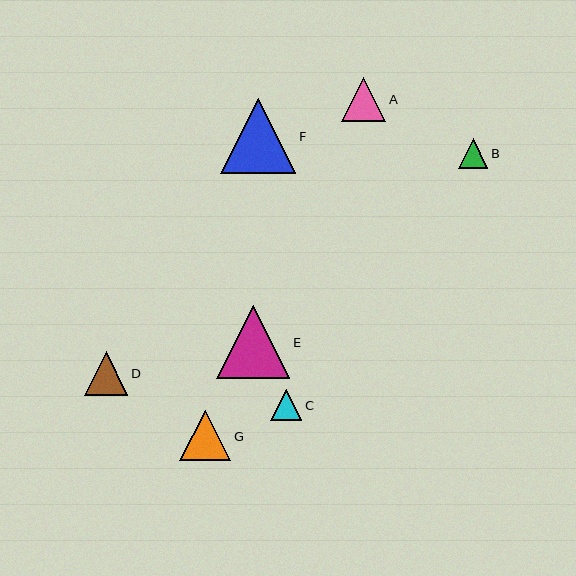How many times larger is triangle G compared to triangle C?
Triangle G is approximately 1.6 times the size of triangle C.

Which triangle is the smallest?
Triangle B is the smallest with a size of approximately 29 pixels.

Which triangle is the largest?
Triangle F is the largest with a size of approximately 76 pixels.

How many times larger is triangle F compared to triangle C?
Triangle F is approximately 2.5 times the size of triangle C.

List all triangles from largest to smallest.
From largest to smallest: F, E, G, A, D, C, B.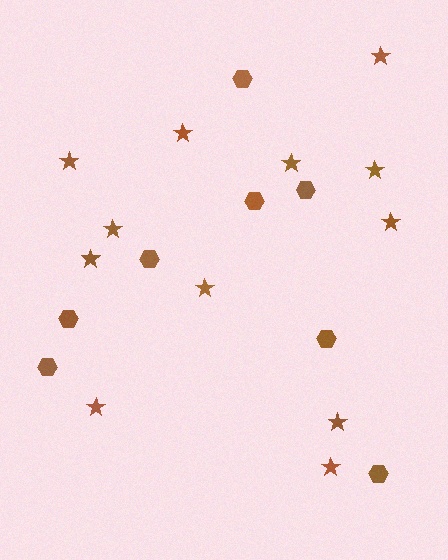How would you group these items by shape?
There are 2 groups: one group of stars (12) and one group of hexagons (8).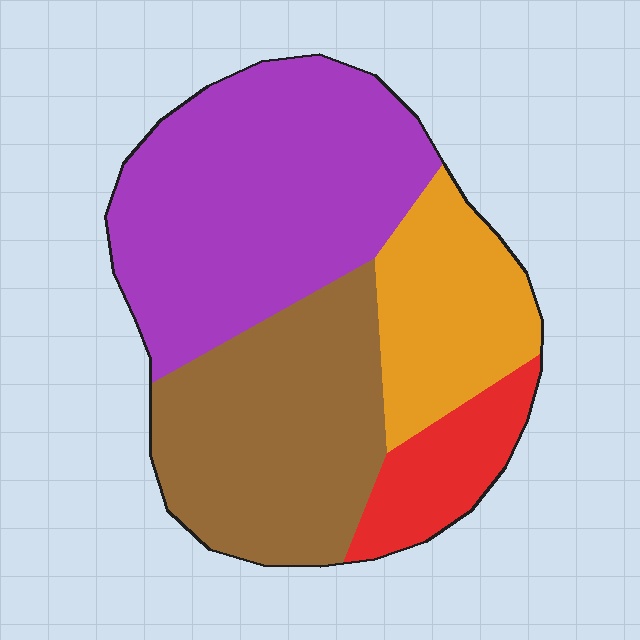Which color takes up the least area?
Red, at roughly 10%.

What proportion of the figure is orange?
Orange takes up about one sixth (1/6) of the figure.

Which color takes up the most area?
Purple, at roughly 40%.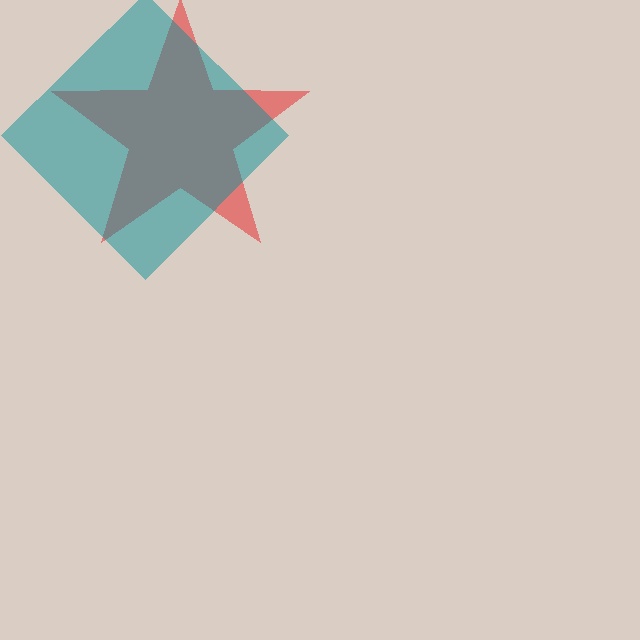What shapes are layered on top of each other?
The layered shapes are: a red star, a teal diamond.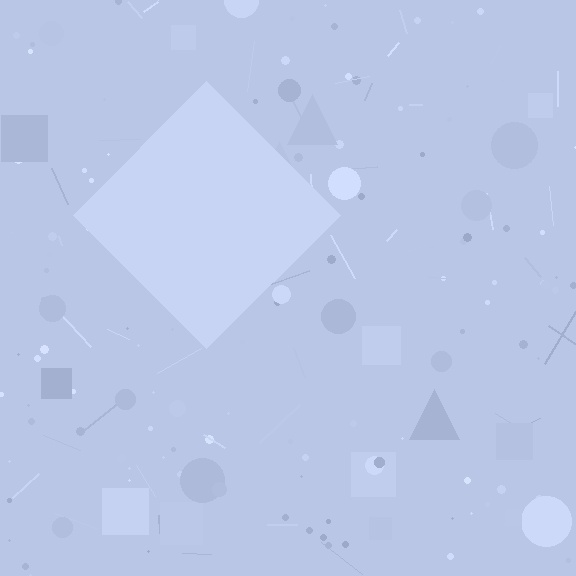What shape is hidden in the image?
A diamond is hidden in the image.